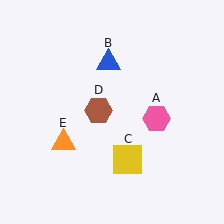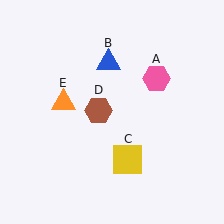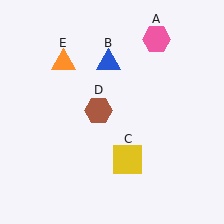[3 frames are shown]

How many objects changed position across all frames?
2 objects changed position: pink hexagon (object A), orange triangle (object E).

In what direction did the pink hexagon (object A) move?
The pink hexagon (object A) moved up.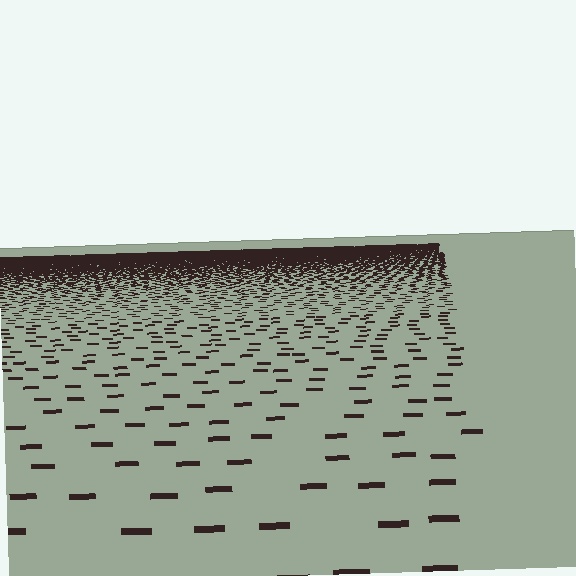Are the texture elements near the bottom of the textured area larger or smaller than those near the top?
Larger. Near the bottom, elements are closer to the viewer and appear at a bigger on-screen size.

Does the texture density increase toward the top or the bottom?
Density increases toward the top.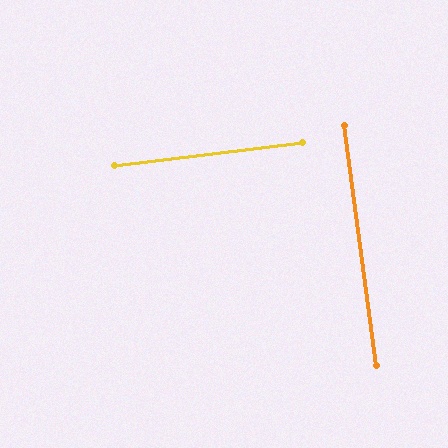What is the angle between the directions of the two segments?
Approximately 89 degrees.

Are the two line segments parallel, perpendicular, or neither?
Perpendicular — they meet at approximately 89°.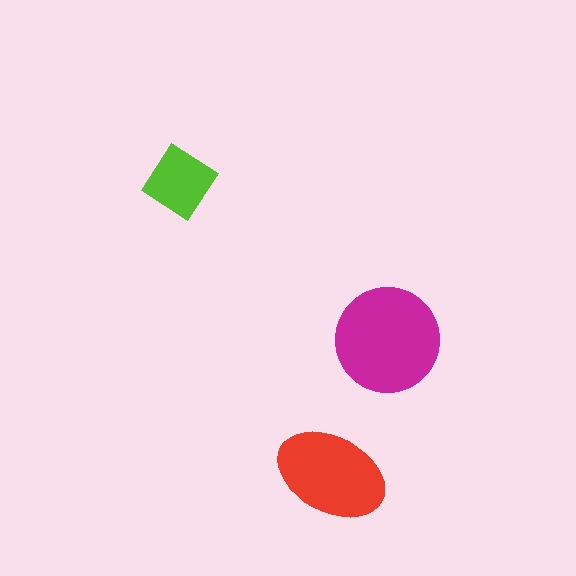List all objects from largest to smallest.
The magenta circle, the red ellipse, the lime diamond.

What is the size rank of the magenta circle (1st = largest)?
1st.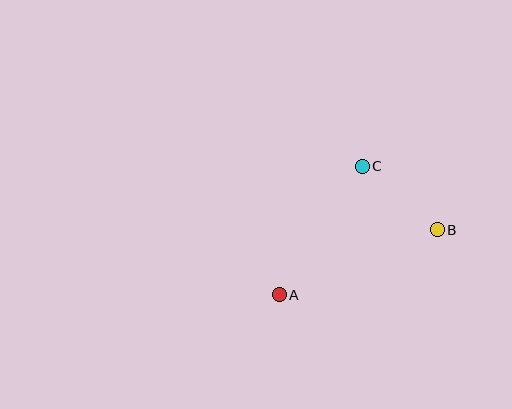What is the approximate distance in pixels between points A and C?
The distance between A and C is approximately 153 pixels.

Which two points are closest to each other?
Points B and C are closest to each other.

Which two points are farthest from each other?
Points A and B are farthest from each other.